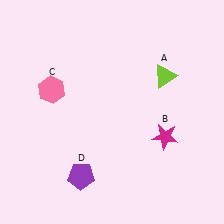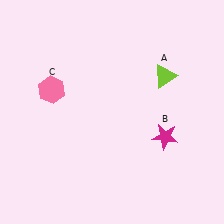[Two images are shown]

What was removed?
The purple pentagon (D) was removed in Image 2.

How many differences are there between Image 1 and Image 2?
There is 1 difference between the two images.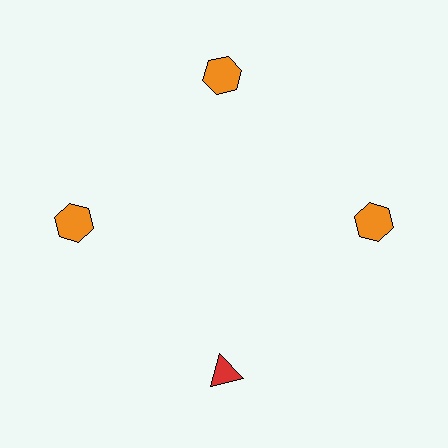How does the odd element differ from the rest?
It differs in both color (red instead of orange) and shape (triangle instead of hexagon).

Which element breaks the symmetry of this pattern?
The red triangle at roughly the 6 o'clock position breaks the symmetry. All other shapes are orange hexagons.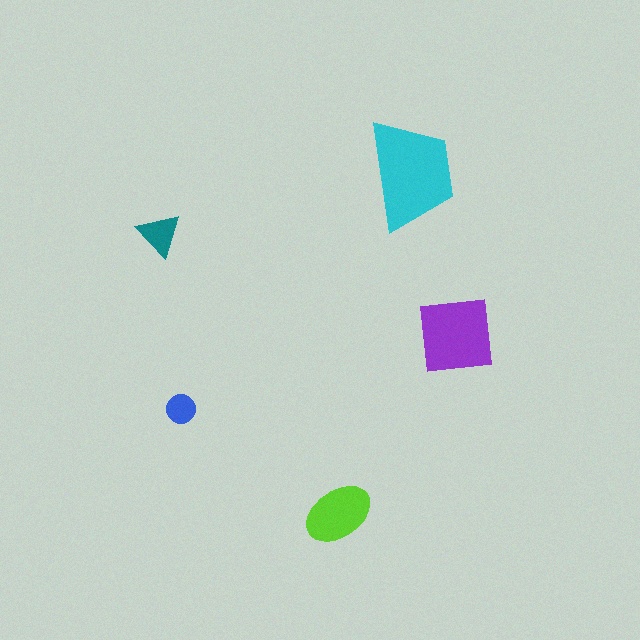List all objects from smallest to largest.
The blue circle, the teal triangle, the lime ellipse, the purple square, the cyan trapezoid.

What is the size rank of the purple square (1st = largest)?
2nd.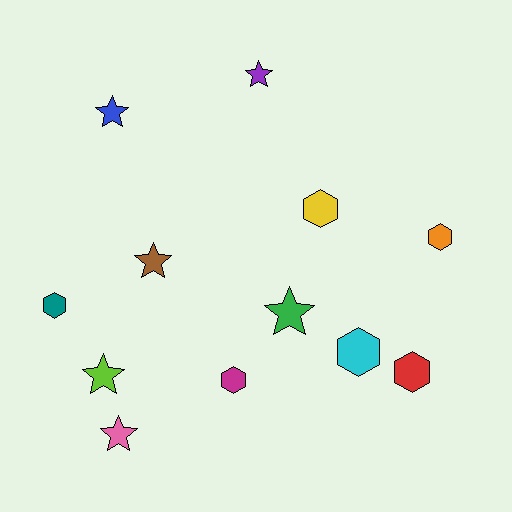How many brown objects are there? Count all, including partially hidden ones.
There is 1 brown object.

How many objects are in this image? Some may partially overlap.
There are 12 objects.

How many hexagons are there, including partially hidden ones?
There are 6 hexagons.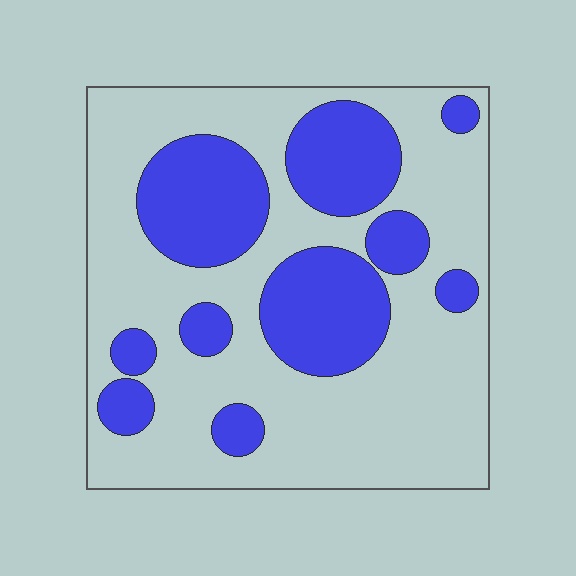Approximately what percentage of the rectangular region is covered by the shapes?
Approximately 35%.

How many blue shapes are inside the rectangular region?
10.